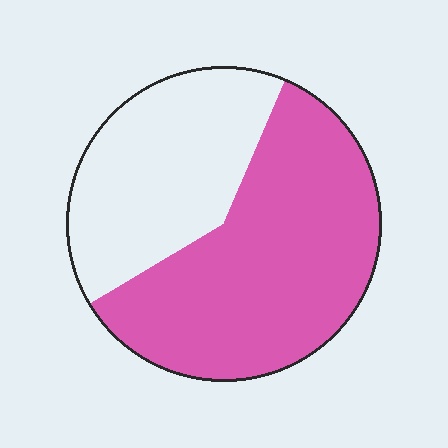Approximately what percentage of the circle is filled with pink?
Approximately 60%.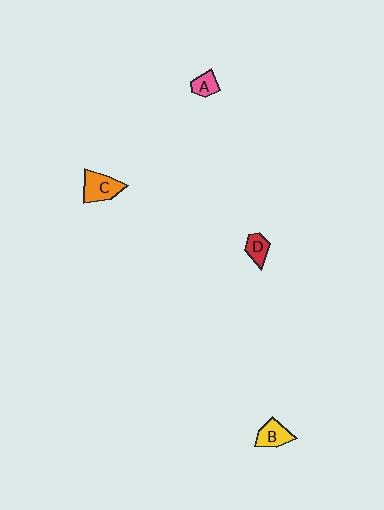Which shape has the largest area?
Shape C (orange).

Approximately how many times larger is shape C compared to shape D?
Approximately 1.7 times.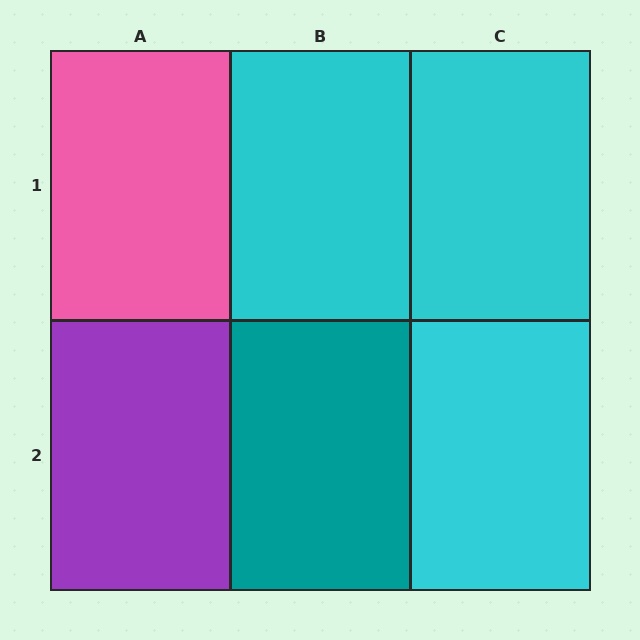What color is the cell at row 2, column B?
Teal.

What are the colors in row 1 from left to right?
Pink, cyan, cyan.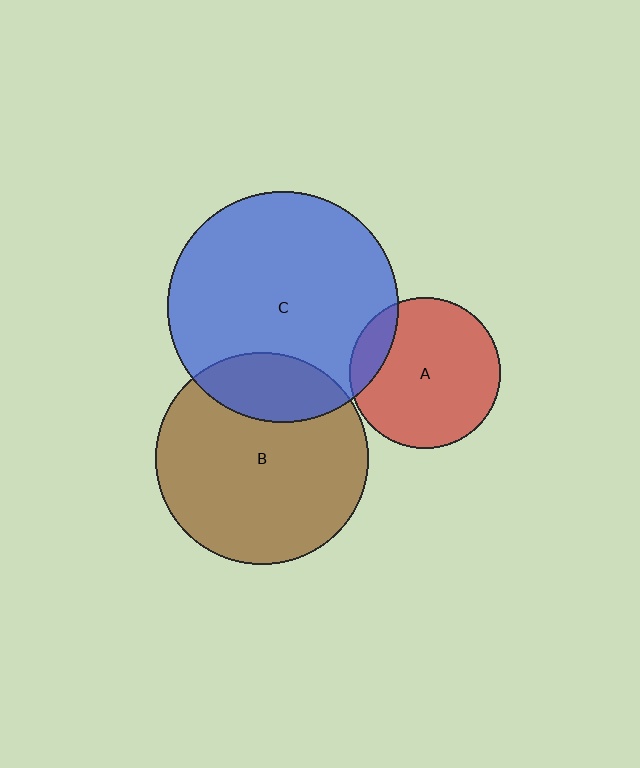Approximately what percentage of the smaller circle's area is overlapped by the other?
Approximately 20%.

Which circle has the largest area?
Circle C (blue).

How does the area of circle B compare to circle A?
Approximately 2.0 times.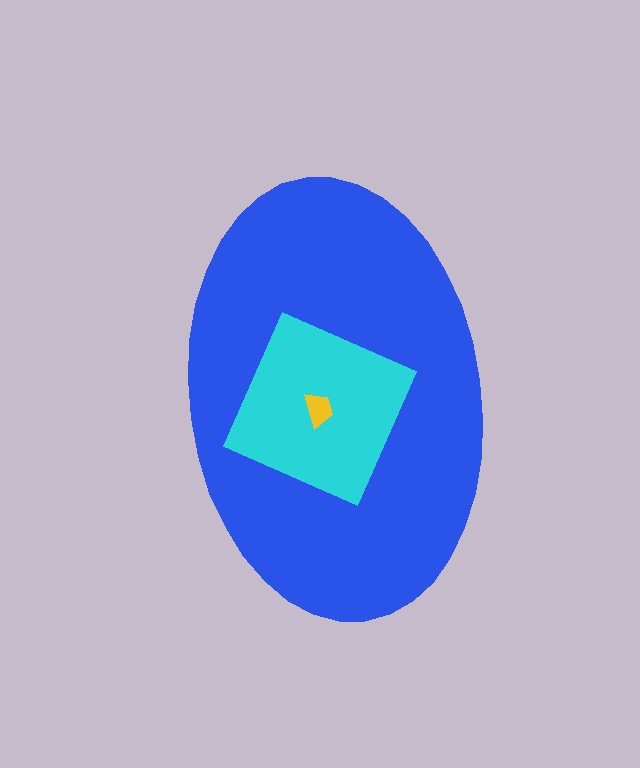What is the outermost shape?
The blue ellipse.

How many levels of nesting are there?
3.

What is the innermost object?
The yellow trapezoid.